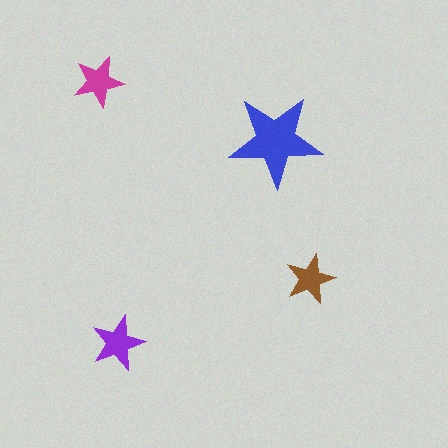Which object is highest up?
The magenta star is topmost.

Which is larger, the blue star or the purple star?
The blue one.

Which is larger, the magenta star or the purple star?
The purple one.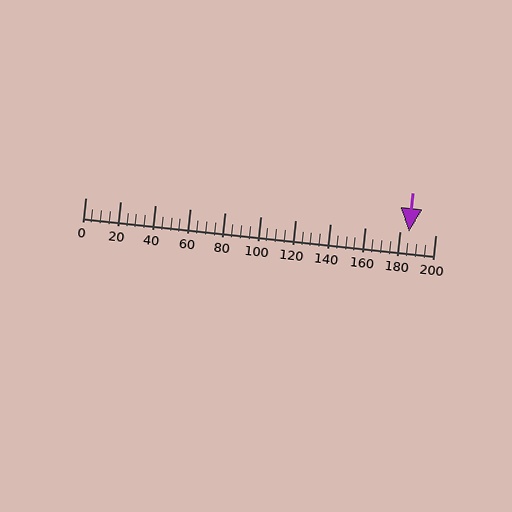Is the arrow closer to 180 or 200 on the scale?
The arrow is closer to 180.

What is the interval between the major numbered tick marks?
The major tick marks are spaced 20 units apart.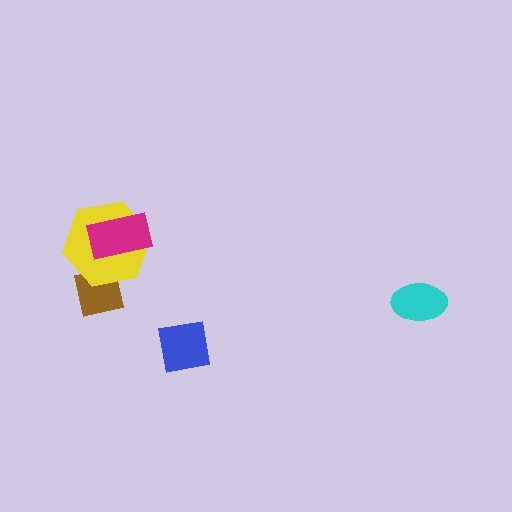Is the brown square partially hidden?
Yes, it is partially covered by another shape.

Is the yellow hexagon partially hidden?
Yes, it is partially covered by another shape.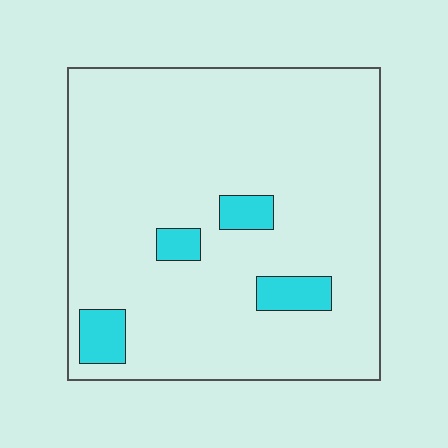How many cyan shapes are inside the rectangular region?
4.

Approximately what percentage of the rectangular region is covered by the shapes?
Approximately 10%.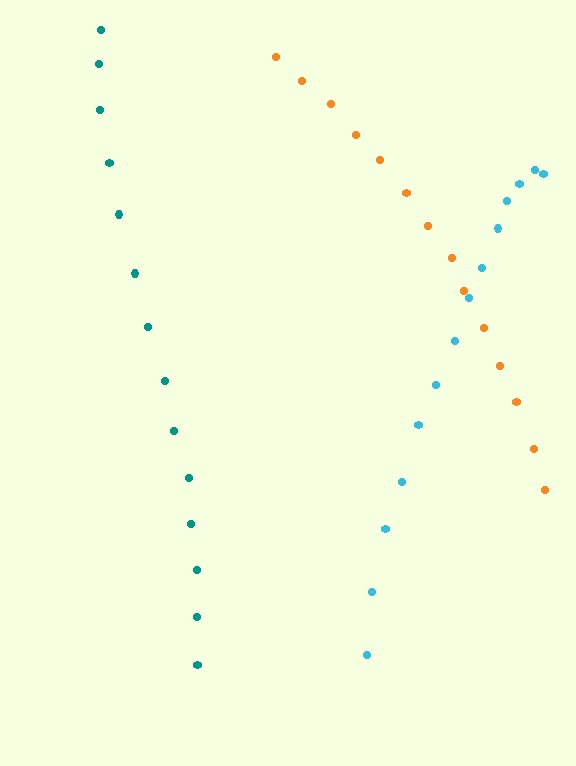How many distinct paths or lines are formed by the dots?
There are 3 distinct paths.